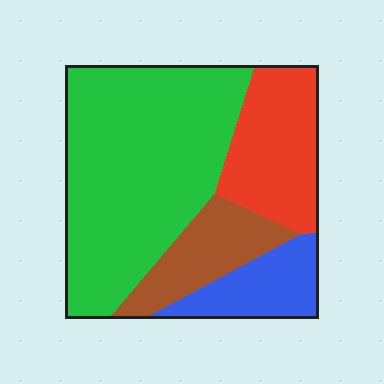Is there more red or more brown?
Red.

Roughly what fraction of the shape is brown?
Brown covers about 15% of the shape.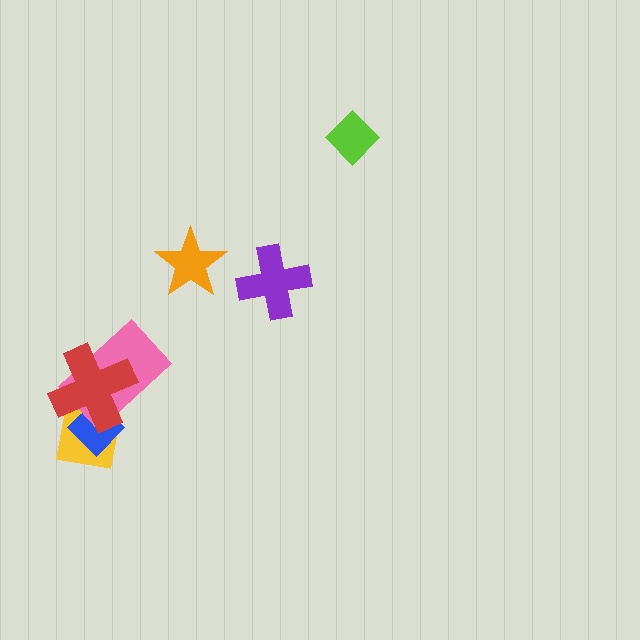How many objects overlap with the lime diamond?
0 objects overlap with the lime diamond.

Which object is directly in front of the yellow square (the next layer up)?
The blue diamond is directly in front of the yellow square.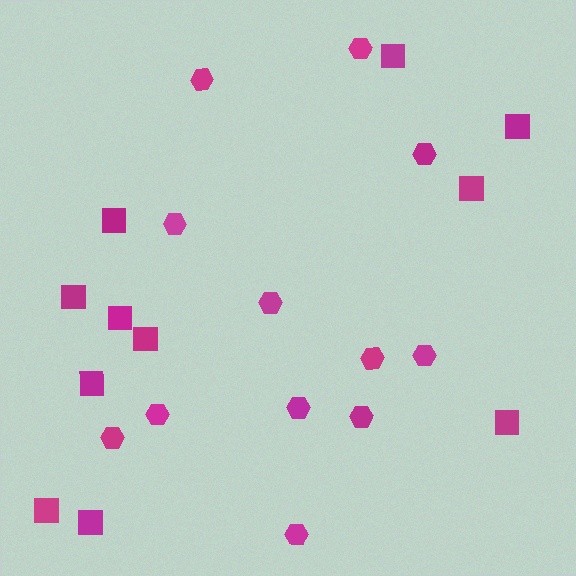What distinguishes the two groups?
There are 2 groups: one group of squares (11) and one group of hexagons (12).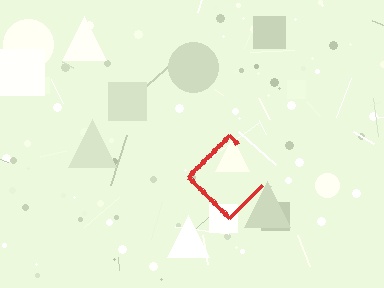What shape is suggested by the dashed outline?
The dashed outline suggests a diamond.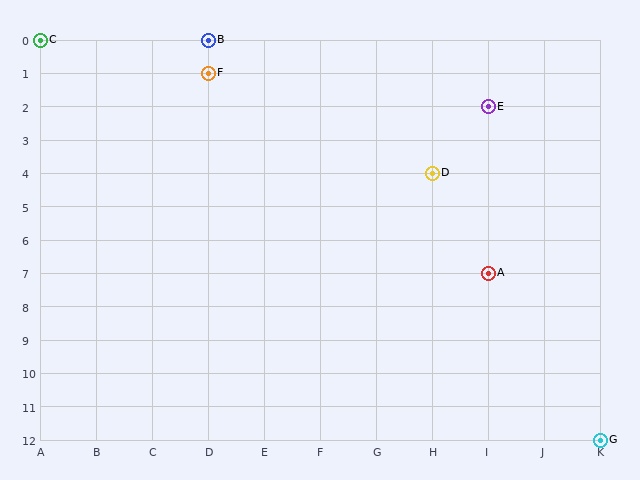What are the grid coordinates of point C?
Point C is at grid coordinates (A, 0).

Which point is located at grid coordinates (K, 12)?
Point G is at (K, 12).